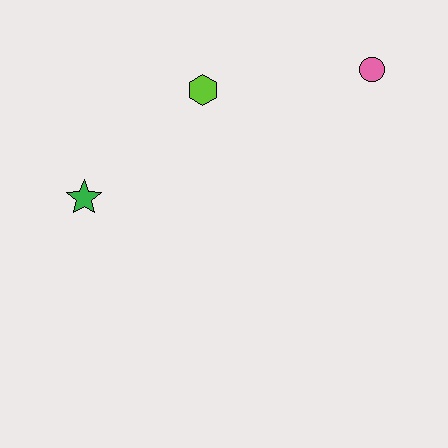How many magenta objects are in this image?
There are no magenta objects.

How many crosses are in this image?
There are no crosses.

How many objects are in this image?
There are 3 objects.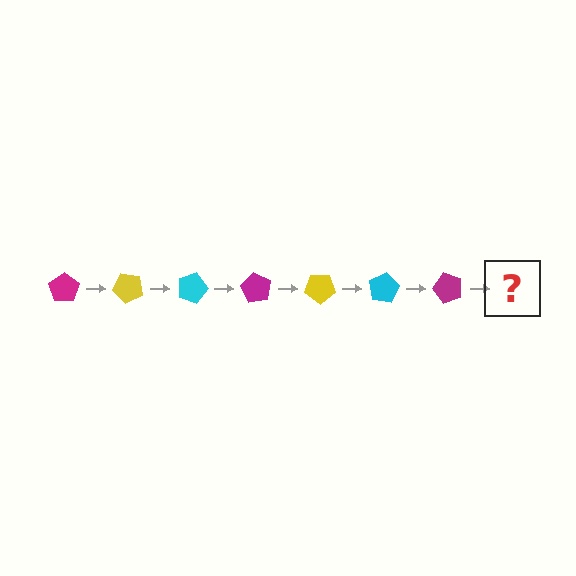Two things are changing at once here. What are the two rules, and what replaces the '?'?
The two rules are that it rotates 45 degrees each step and the color cycles through magenta, yellow, and cyan. The '?' should be a yellow pentagon, rotated 315 degrees from the start.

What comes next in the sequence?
The next element should be a yellow pentagon, rotated 315 degrees from the start.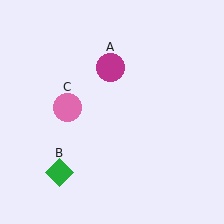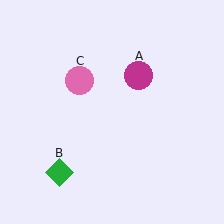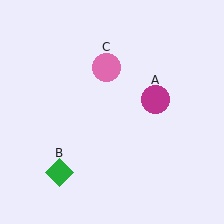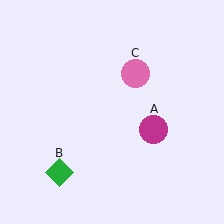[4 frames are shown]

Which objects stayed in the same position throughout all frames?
Green diamond (object B) remained stationary.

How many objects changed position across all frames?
2 objects changed position: magenta circle (object A), pink circle (object C).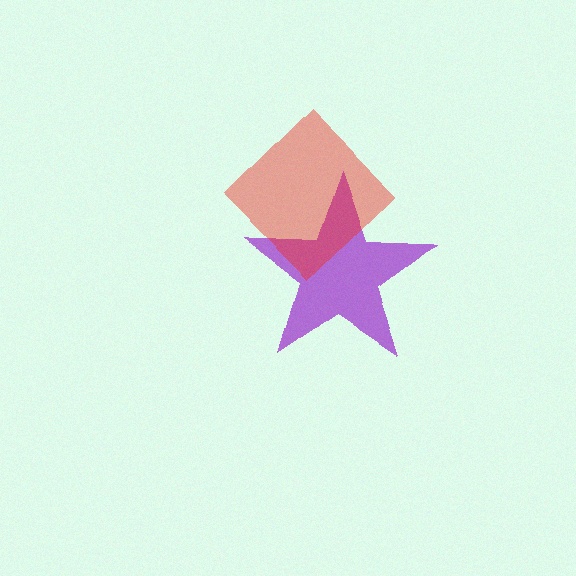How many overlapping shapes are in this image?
There are 2 overlapping shapes in the image.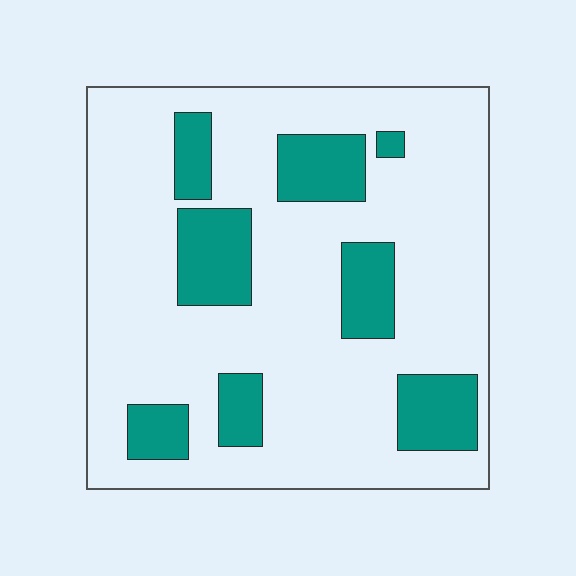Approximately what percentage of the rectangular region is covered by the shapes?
Approximately 20%.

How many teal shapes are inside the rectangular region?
8.